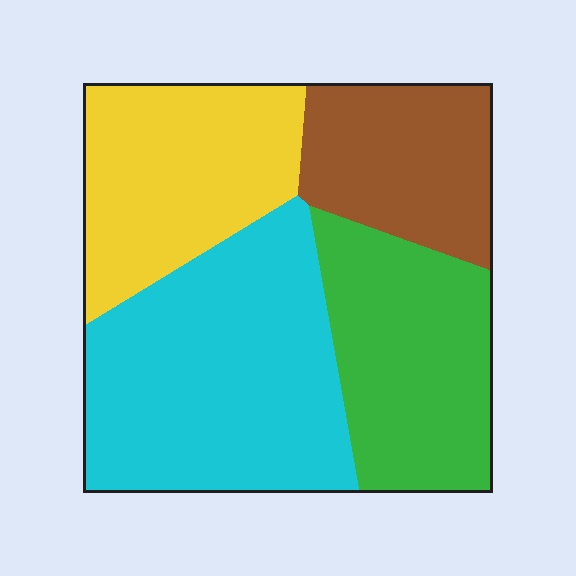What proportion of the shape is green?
Green takes up less than a quarter of the shape.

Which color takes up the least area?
Brown, at roughly 15%.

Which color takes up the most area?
Cyan, at roughly 35%.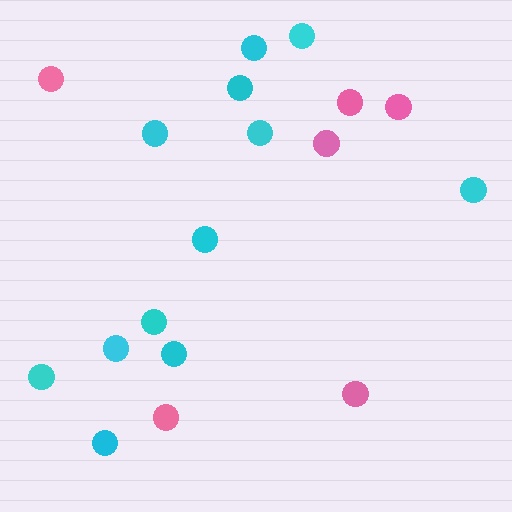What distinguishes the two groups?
There are 2 groups: one group of pink circles (6) and one group of cyan circles (12).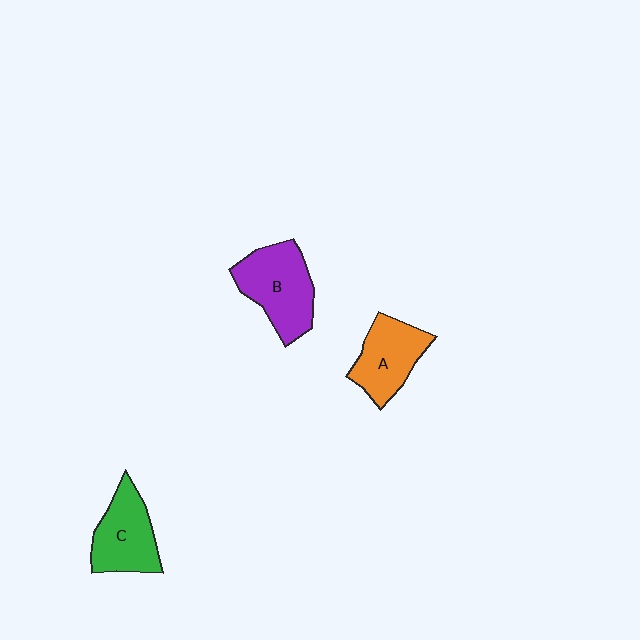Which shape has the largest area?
Shape B (purple).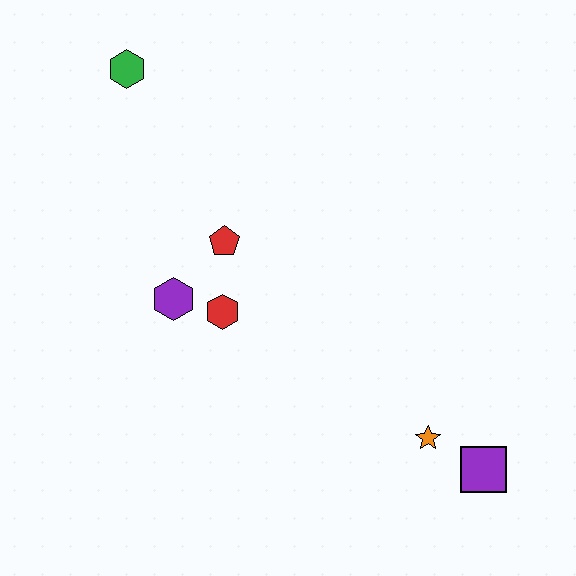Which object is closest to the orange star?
The purple square is closest to the orange star.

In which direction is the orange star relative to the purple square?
The orange star is to the left of the purple square.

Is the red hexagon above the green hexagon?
No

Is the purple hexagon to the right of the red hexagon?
No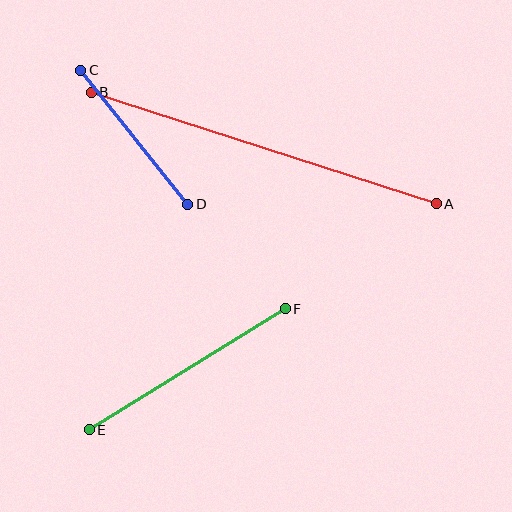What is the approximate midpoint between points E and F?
The midpoint is at approximately (187, 369) pixels.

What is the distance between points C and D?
The distance is approximately 172 pixels.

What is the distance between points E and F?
The distance is approximately 230 pixels.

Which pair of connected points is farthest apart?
Points A and B are farthest apart.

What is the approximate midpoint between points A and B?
The midpoint is at approximately (264, 148) pixels.